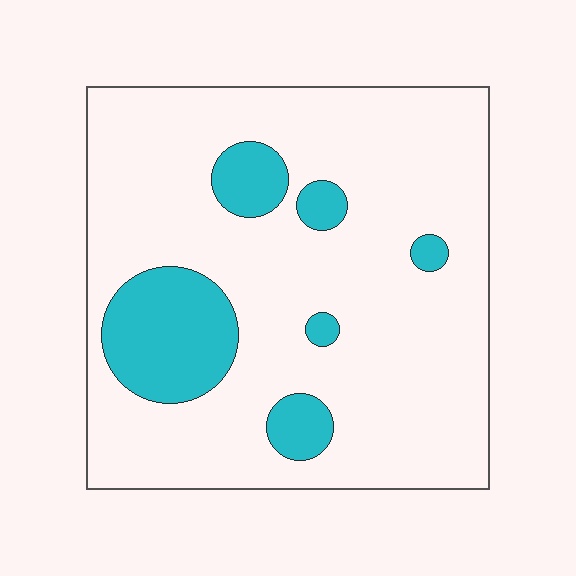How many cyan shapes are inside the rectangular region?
6.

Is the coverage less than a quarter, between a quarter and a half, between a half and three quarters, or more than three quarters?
Less than a quarter.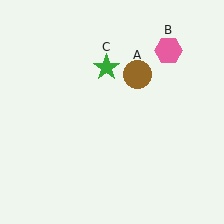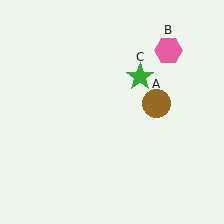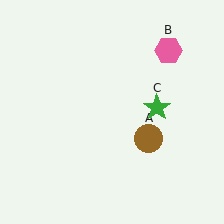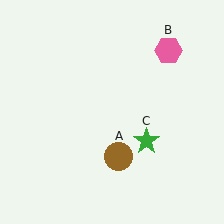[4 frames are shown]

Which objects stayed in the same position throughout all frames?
Pink hexagon (object B) remained stationary.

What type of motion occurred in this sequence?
The brown circle (object A), green star (object C) rotated clockwise around the center of the scene.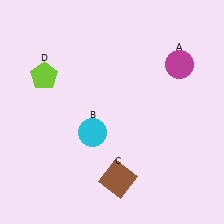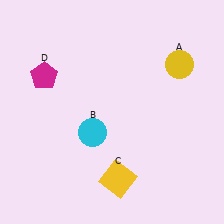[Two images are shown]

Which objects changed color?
A changed from magenta to yellow. C changed from brown to yellow. D changed from lime to magenta.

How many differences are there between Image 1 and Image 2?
There are 3 differences between the two images.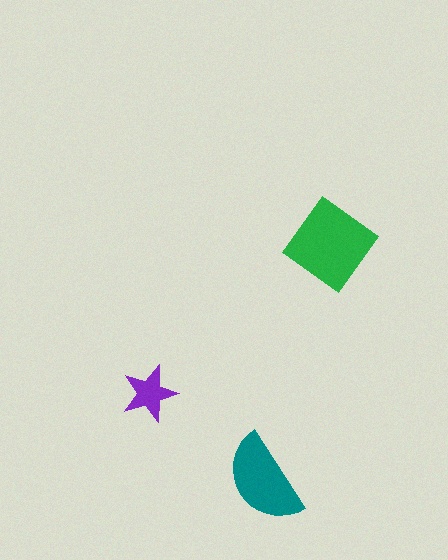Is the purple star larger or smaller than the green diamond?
Smaller.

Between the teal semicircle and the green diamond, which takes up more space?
The green diamond.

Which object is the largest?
The green diamond.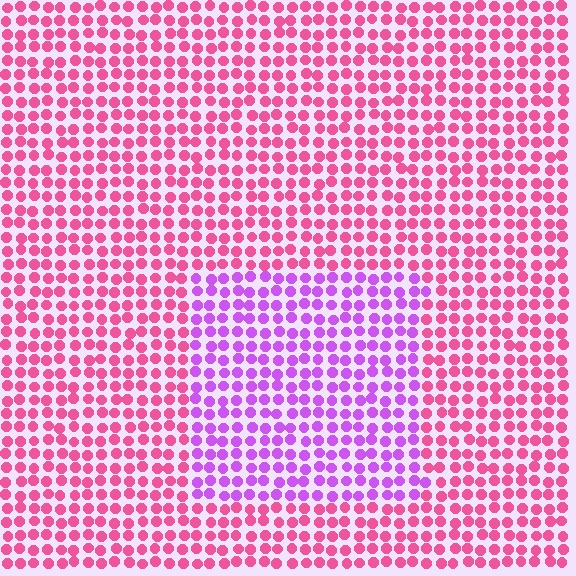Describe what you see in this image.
The image is filled with small pink elements in a uniform arrangement. A rectangle-shaped region is visible where the elements are tinted to a slightly different hue, forming a subtle color boundary.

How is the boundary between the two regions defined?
The boundary is defined purely by a slight shift in hue (about 45 degrees). Spacing, size, and orientation are identical on both sides.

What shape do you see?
I see a rectangle.